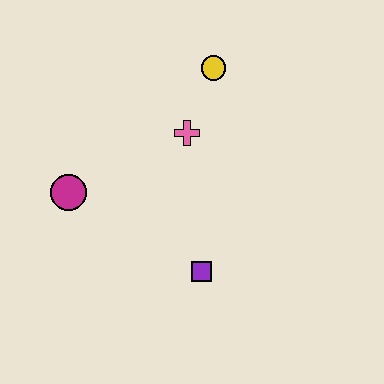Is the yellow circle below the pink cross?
No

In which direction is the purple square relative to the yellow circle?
The purple square is below the yellow circle.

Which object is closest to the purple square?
The pink cross is closest to the purple square.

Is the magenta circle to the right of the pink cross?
No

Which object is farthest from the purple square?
The yellow circle is farthest from the purple square.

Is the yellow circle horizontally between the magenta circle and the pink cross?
No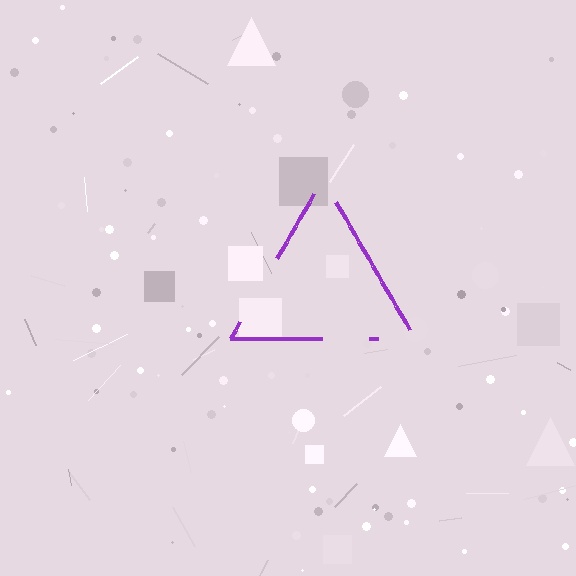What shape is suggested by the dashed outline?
The dashed outline suggests a triangle.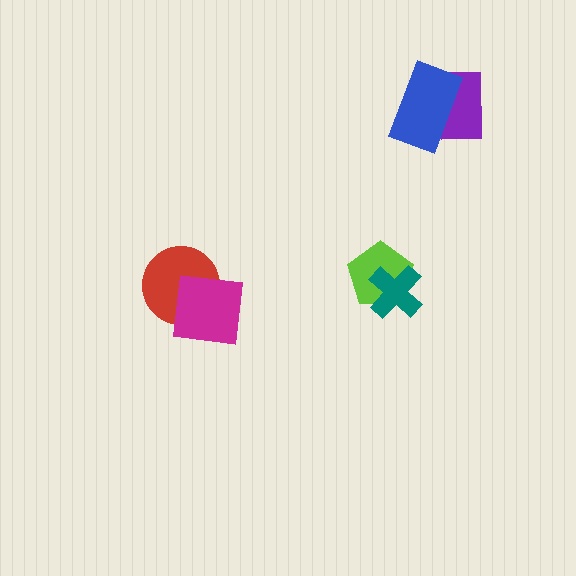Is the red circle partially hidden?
Yes, it is partially covered by another shape.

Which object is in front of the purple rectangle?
The blue rectangle is in front of the purple rectangle.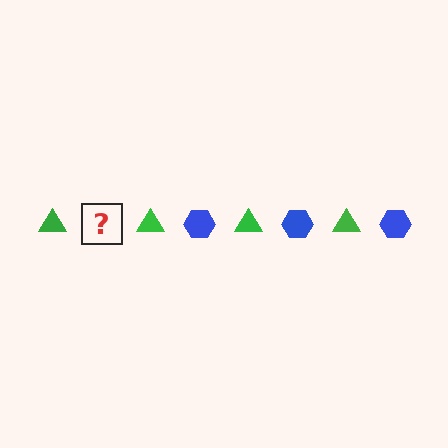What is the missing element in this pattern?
The missing element is a blue hexagon.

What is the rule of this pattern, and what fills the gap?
The rule is that the pattern alternates between green triangle and blue hexagon. The gap should be filled with a blue hexagon.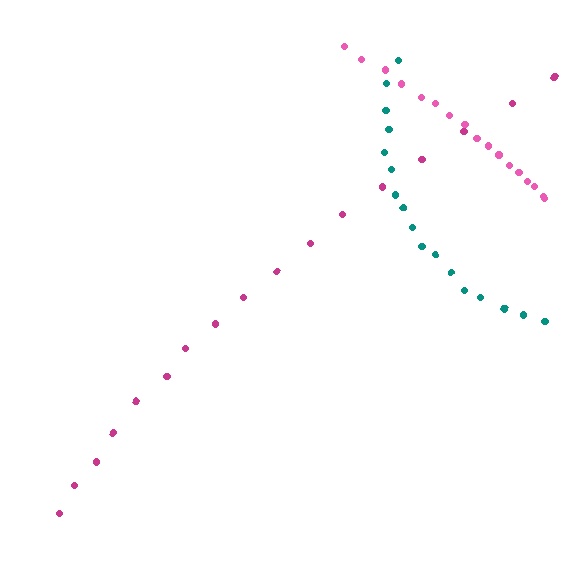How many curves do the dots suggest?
There are 3 distinct paths.